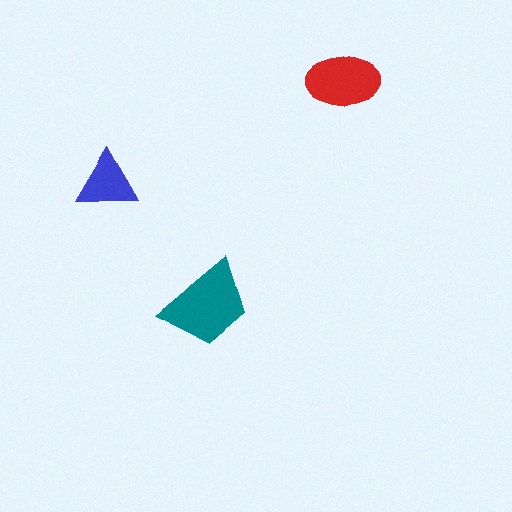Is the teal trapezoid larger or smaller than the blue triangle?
Larger.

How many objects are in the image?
There are 3 objects in the image.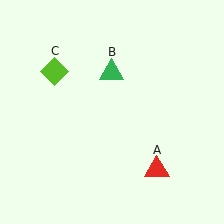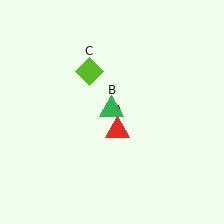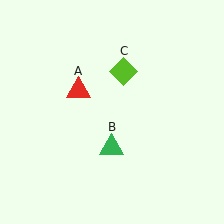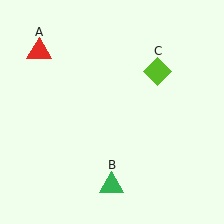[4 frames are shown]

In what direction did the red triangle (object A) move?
The red triangle (object A) moved up and to the left.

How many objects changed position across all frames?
3 objects changed position: red triangle (object A), green triangle (object B), lime diamond (object C).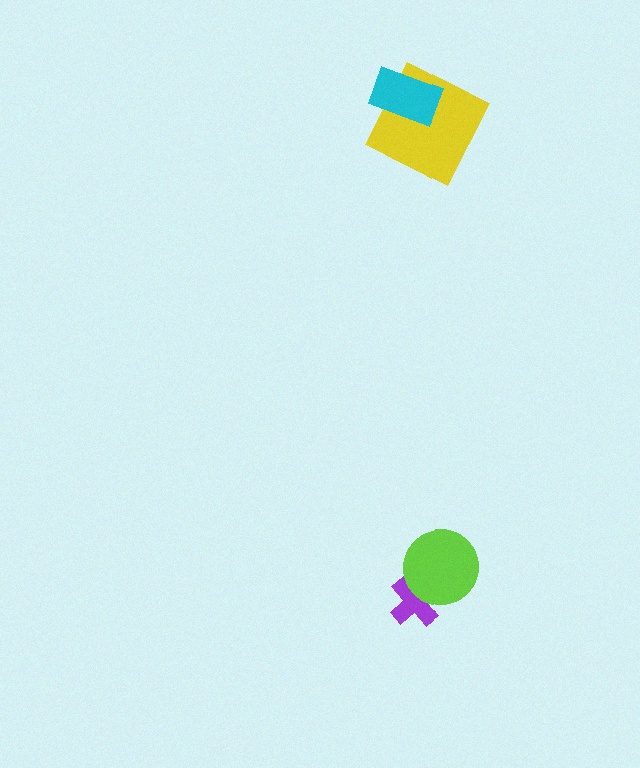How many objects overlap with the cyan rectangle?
1 object overlaps with the cyan rectangle.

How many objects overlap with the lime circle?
1 object overlaps with the lime circle.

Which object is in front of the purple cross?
The lime circle is in front of the purple cross.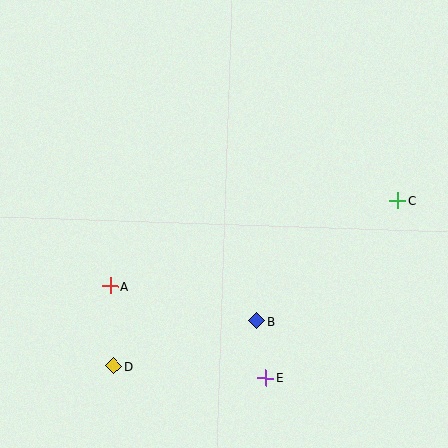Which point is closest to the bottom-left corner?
Point D is closest to the bottom-left corner.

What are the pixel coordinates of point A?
Point A is at (110, 286).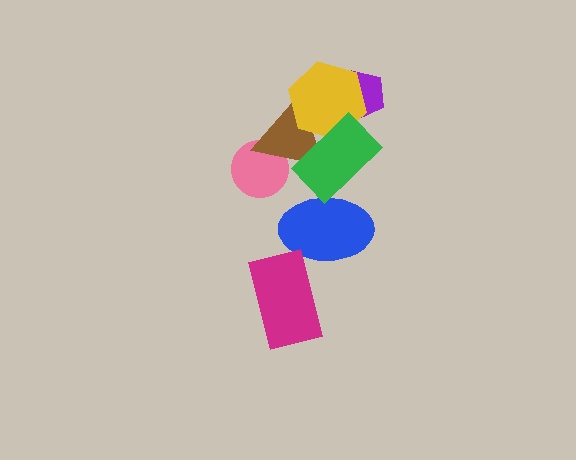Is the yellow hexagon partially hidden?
Yes, it is partially covered by another shape.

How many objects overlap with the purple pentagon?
1 object overlaps with the purple pentagon.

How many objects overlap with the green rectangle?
3 objects overlap with the green rectangle.